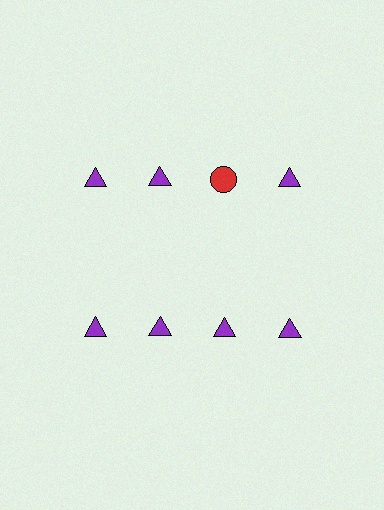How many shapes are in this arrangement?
There are 8 shapes arranged in a grid pattern.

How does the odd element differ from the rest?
It differs in both color (red instead of purple) and shape (circle instead of triangle).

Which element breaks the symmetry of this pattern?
The red circle in the top row, center column breaks the symmetry. All other shapes are purple triangles.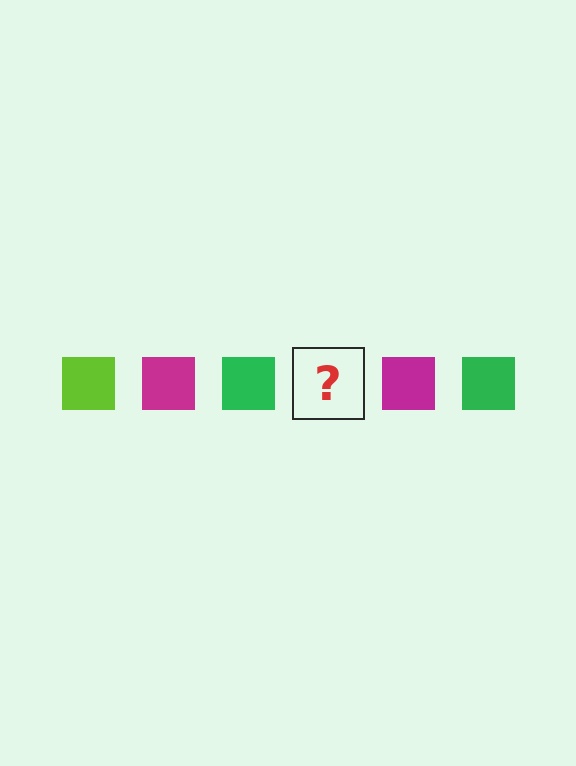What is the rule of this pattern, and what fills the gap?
The rule is that the pattern cycles through lime, magenta, green squares. The gap should be filled with a lime square.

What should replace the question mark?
The question mark should be replaced with a lime square.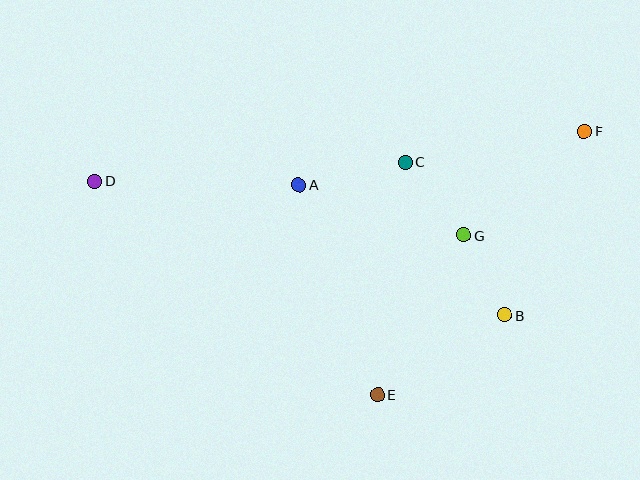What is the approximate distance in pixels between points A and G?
The distance between A and G is approximately 172 pixels.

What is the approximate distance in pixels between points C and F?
The distance between C and F is approximately 182 pixels.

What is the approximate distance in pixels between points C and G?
The distance between C and G is approximately 94 pixels.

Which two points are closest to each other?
Points B and G are closest to each other.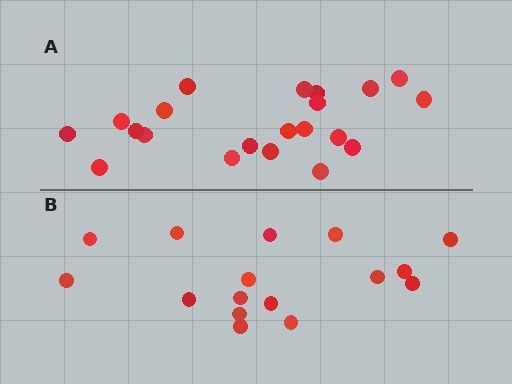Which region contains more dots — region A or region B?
Region A (the top region) has more dots.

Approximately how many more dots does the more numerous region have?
Region A has about 5 more dots than region B.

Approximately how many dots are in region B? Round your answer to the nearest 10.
About 20 dots. (The exact count is 16, which rounds to 20.)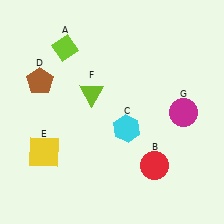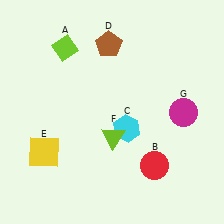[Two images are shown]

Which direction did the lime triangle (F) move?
The lime triangle (F) moved down.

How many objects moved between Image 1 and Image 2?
2 objects moved between the two images.